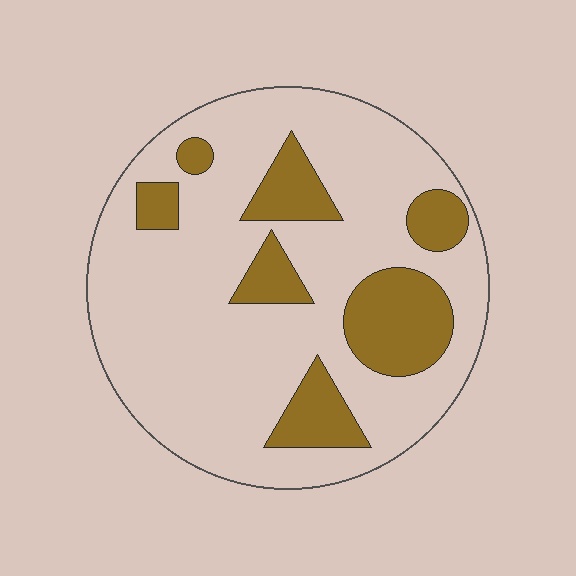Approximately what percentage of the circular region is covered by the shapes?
Approximately 25%.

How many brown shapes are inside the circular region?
7.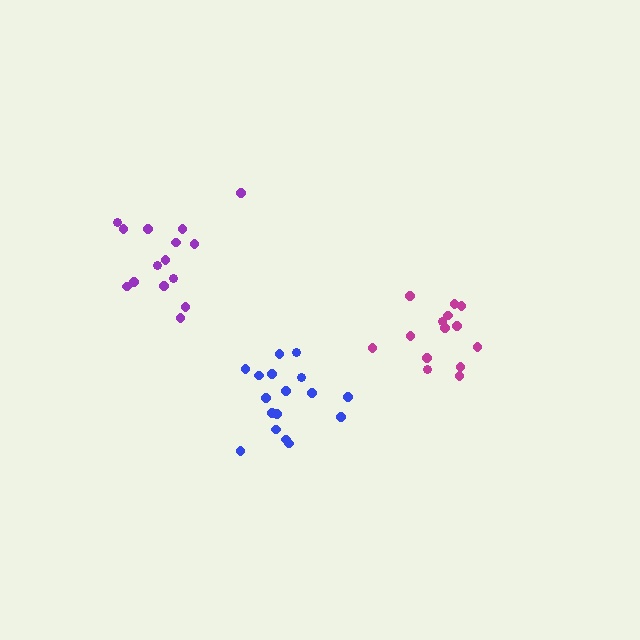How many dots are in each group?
Group 1: 14 dots, Group 2: 15 dots, Group 3: 17 dots (46 total).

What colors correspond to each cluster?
The clusters are colored: magenta, purple, blue.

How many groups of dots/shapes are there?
There are 3 groups.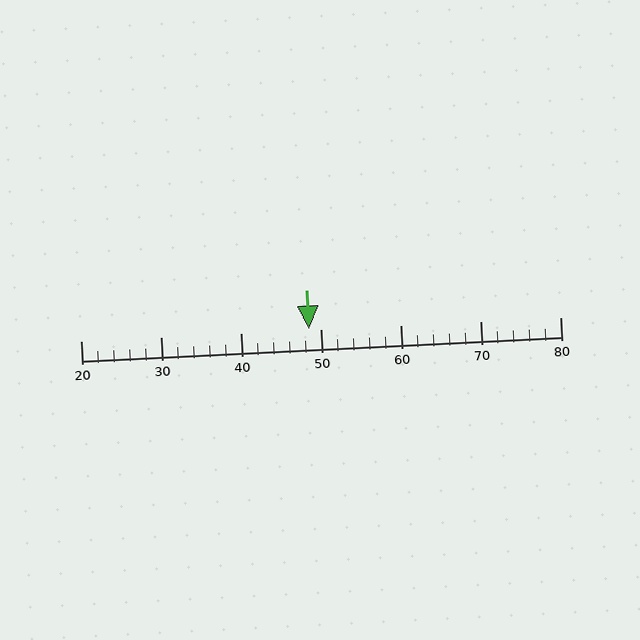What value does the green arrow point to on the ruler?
The green arrow points to approximately 49.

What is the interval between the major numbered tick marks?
The major tick marks are spaced 10 units apart.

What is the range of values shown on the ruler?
The ruler shows values from 20 to 80.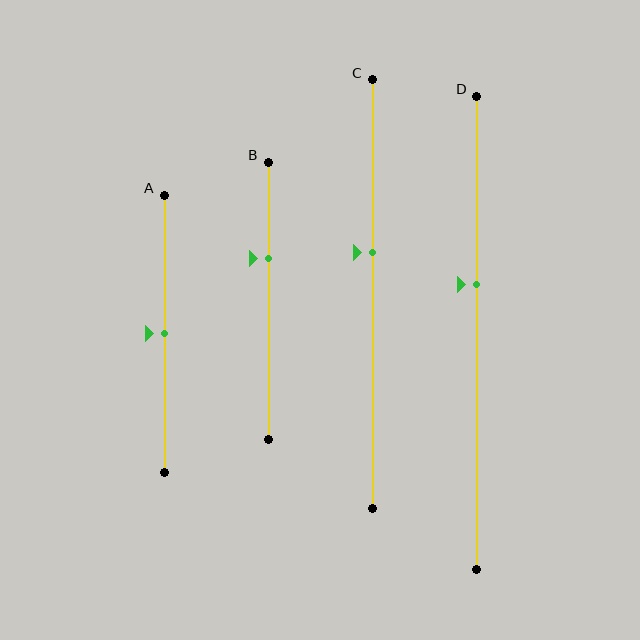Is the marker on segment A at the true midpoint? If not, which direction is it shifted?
Yes, the marker on segment A is at the true midpoint.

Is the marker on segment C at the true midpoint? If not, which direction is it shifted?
No, the marker on segment C is shifted upward by about 10% of the segment length.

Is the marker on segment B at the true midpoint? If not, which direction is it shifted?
No, the marker on segment B is shifted upward by about 15% of the segment length.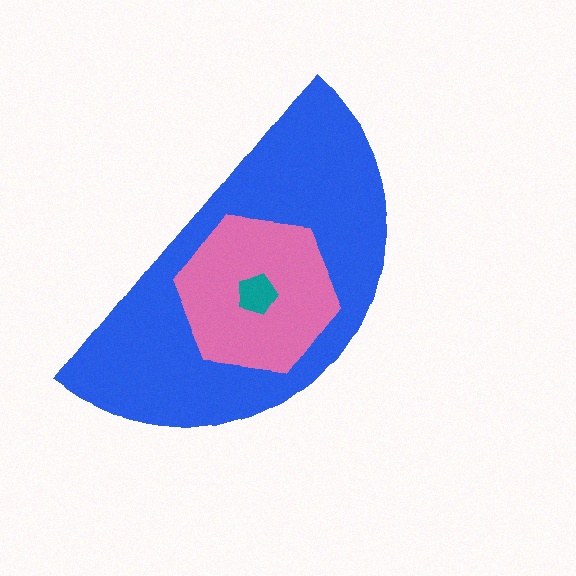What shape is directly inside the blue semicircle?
The pink hexagon.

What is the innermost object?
The teal pentagon.